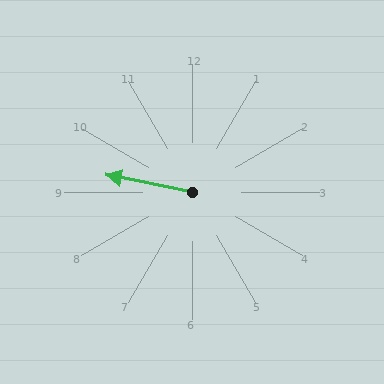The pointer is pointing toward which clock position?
Roughly 9 o'clock.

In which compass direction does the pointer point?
West.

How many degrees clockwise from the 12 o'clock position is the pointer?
Approximately 281 degrees.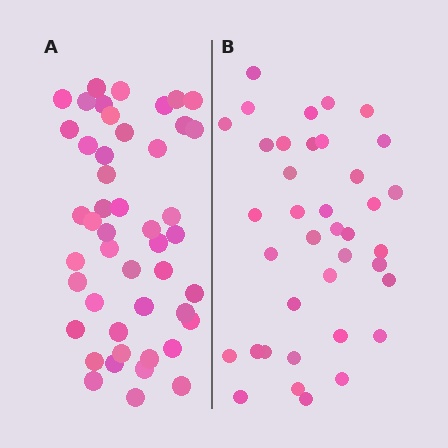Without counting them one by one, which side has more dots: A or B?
Region A (the left region) has more dots.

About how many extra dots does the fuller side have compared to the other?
Region A has roughly 8 or so more dots than region B.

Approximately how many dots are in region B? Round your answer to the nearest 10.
About 40 dots. (The exact count is 38, which rounds to 40.)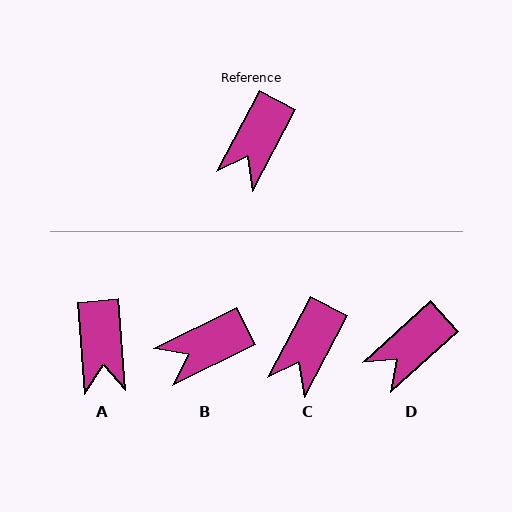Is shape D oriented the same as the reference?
No, it is off by about 20 degrees.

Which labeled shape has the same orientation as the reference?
C.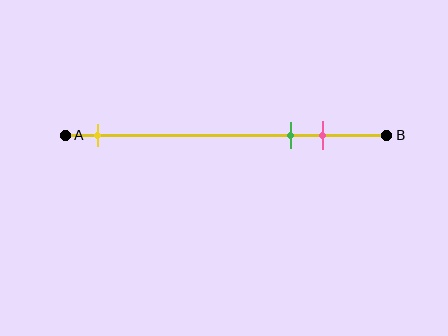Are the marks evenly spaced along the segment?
No, the marks are not evenly spaced.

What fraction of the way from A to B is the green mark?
The green mark is approximately 70% (0.7) of the way from A to B.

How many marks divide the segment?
There are 3 marks dividing the segment.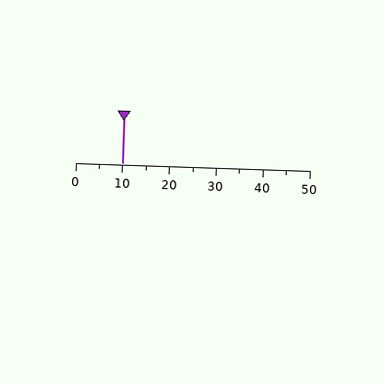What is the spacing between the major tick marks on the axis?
The major ticks are spaced 10 apart.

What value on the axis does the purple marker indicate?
The marker indicates approximately 10.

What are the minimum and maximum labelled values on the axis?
The axis runs from 0 to 50.